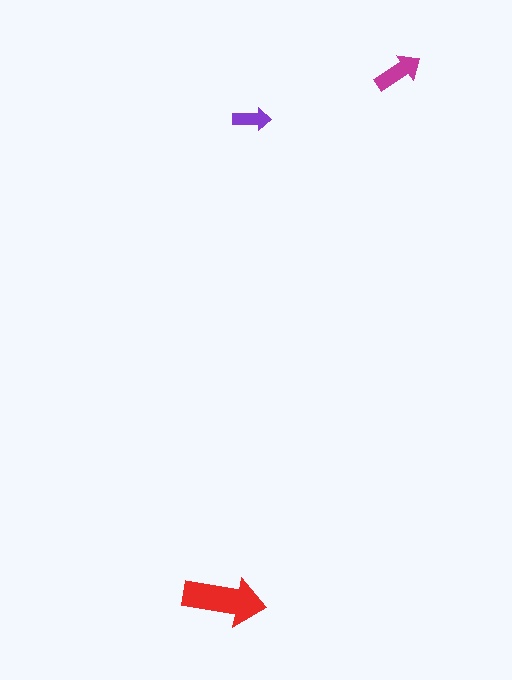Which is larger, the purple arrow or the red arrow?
The red one.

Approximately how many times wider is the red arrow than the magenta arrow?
About 1.5 times wider.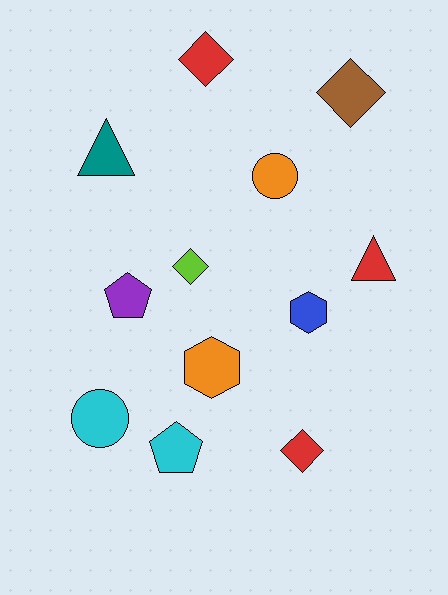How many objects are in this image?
There are 12 objects.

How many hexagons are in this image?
There are 2 hexagons.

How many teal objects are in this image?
There is 1 teal object.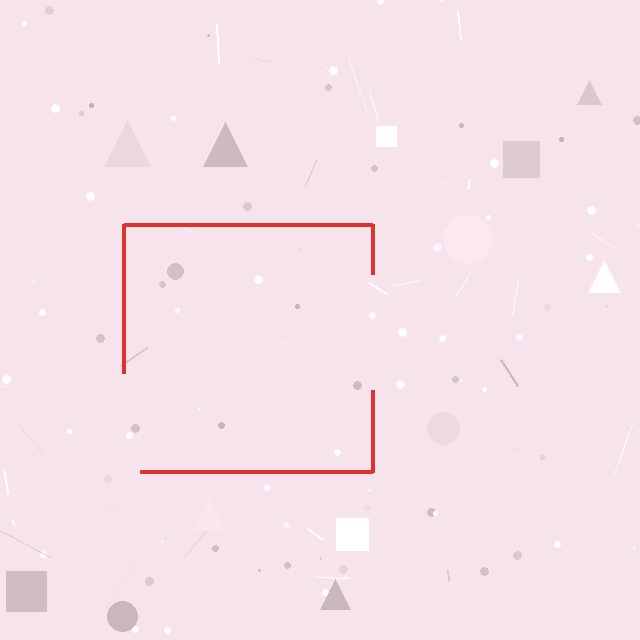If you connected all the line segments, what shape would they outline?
They would outline a square.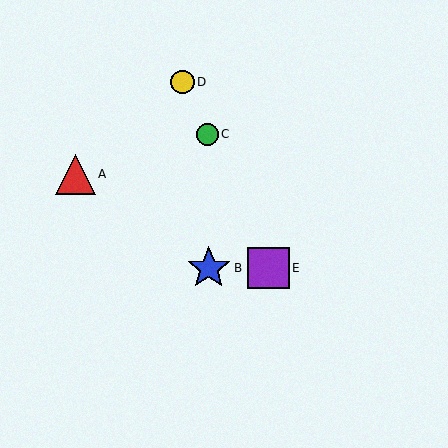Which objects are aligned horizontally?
Objects B, E are aligned horizontally.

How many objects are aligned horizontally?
2 objects (B, E) are aligned horizontally.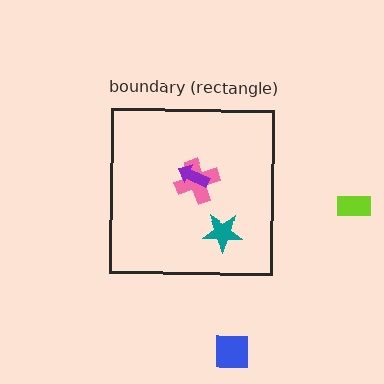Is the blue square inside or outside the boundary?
Outside.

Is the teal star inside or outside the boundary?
Inside.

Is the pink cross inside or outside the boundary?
Inside.